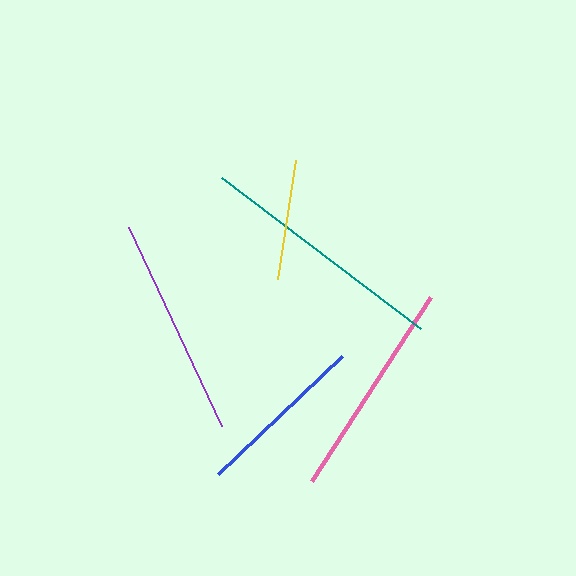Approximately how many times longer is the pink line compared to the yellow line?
The pink line is approximately 1.8 times the length of the yellow line.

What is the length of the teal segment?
The teal segment is approximately 250 pixels long.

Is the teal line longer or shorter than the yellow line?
The teal line is longer than the yellow line.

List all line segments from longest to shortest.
From longest to shortest: teal, purple, pink, blue, yellow.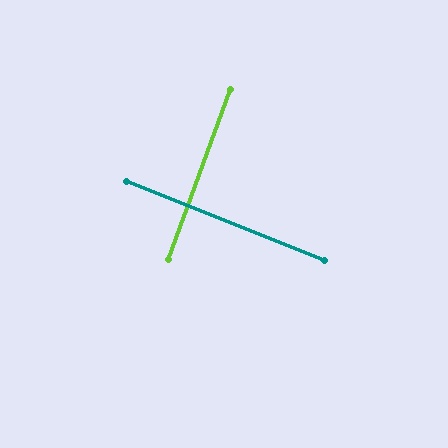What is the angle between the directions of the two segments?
Approximately 88 degrees.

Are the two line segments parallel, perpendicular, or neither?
Perpendicular — they meet at approximately 88°.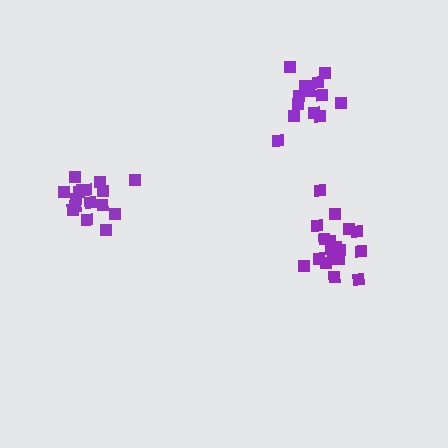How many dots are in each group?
Group 1: 19 dots, Group 2: 17 dots, Group 3: 14 dots (50 total).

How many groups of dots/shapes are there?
There are 3 groups.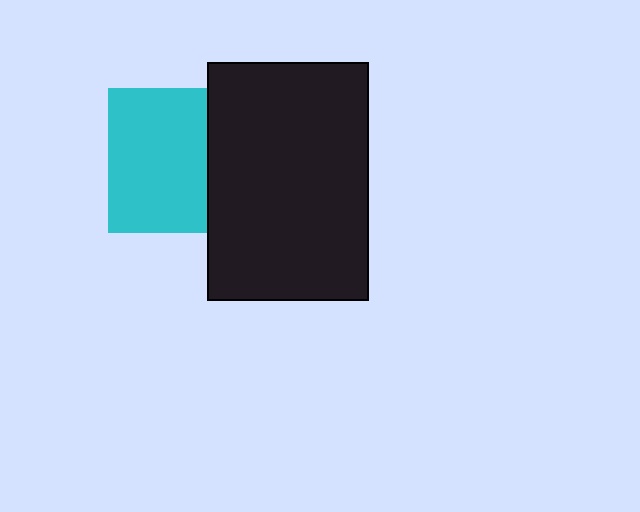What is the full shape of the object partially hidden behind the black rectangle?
The partially hidden object is a cyan square.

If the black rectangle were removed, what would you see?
You would see the complete cyan square.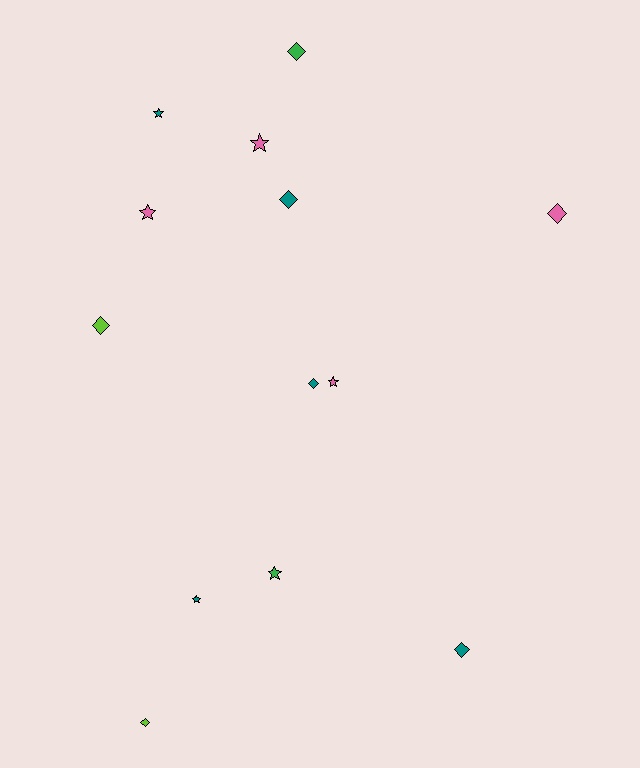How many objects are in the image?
There are 13 objects.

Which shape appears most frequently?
Diamond, with 7 objects.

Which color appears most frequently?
Teal, with 5 objects.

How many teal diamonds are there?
There are 3 teal diamonds.